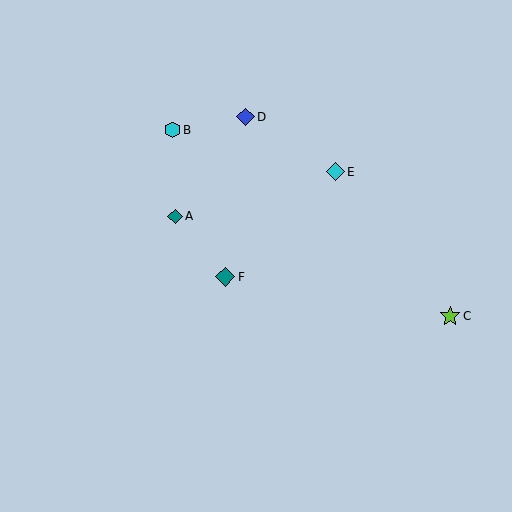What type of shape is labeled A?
Shape A is a teal diamond.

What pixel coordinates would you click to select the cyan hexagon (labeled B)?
Click at (173, 130) to select the cyan hexagon B.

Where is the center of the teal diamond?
The center of the teal diamond is at (175, 216).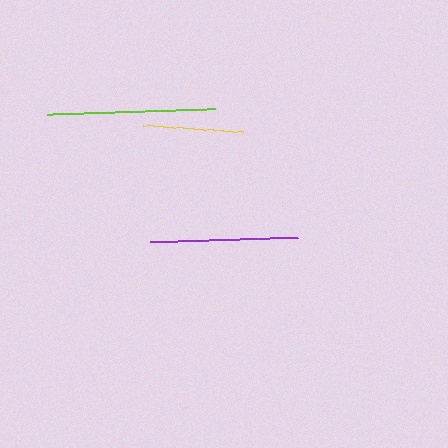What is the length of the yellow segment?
The yellow segment is approximately 101 pixels long.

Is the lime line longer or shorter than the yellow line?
The lime line is longer than the yellow line.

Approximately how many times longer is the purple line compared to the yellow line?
The purple line is approximately 1.5 times the length of the yellow line.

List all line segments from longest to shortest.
From longest to shortest: lime, purple, yellow.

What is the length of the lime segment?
The lime segment is approximately 168 pixels long.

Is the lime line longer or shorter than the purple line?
The lime line is longer than the purple line.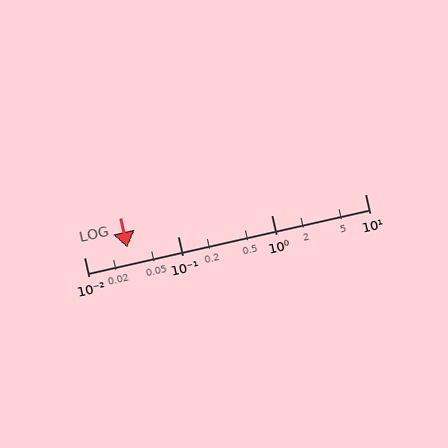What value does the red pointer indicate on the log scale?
The pointer indicates approximately 0.029.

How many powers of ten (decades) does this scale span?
The scale spans 3 decades, from 0.01 to 10.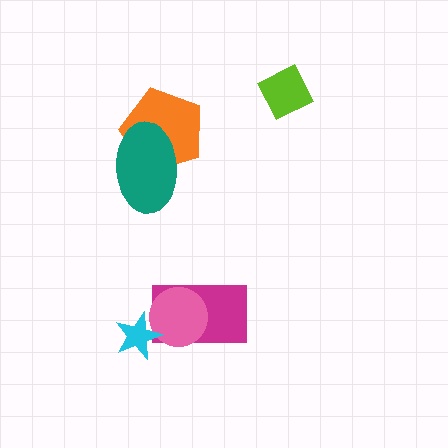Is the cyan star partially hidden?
No, no other shape covers it.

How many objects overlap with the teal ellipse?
1 object overlaps with the teal ellipse.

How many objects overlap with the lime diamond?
0 objects overlap with the lime diamond.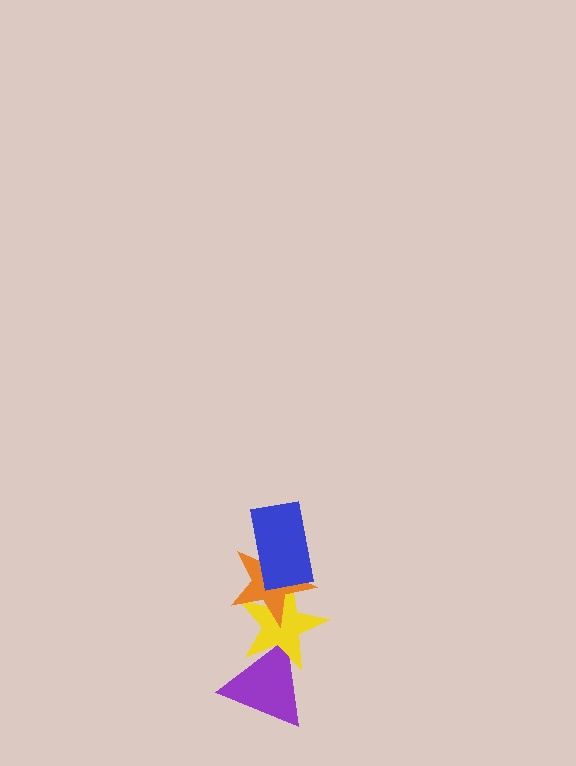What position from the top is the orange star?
The orange star is 2nd from the top.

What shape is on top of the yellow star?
The orange star is on top of the yellow star.